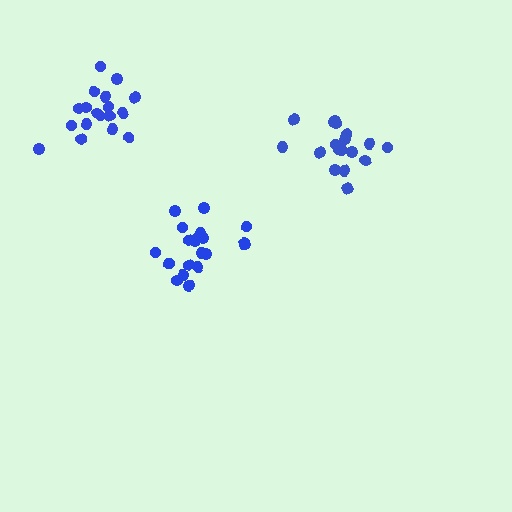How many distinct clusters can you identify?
There are 3 distinct clusters.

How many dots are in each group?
Group 1: 21 dots, Group 2: 18 dots, Group 3: 18 dots (57 total).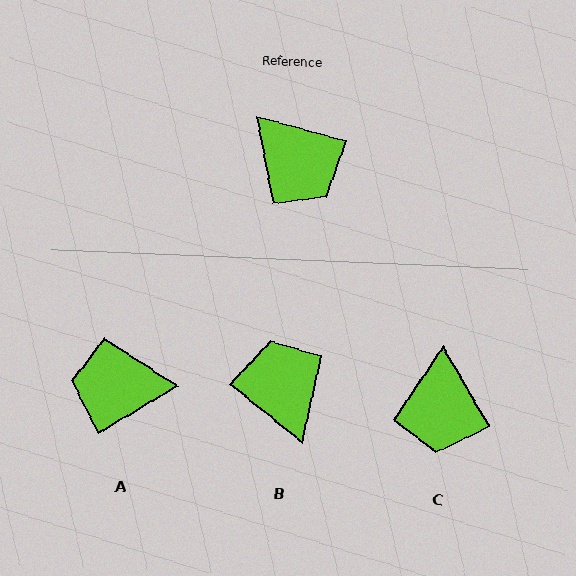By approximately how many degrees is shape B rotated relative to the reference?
Approximately 157 degrees counter-clockwise.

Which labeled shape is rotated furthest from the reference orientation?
B, about 157 degrees away.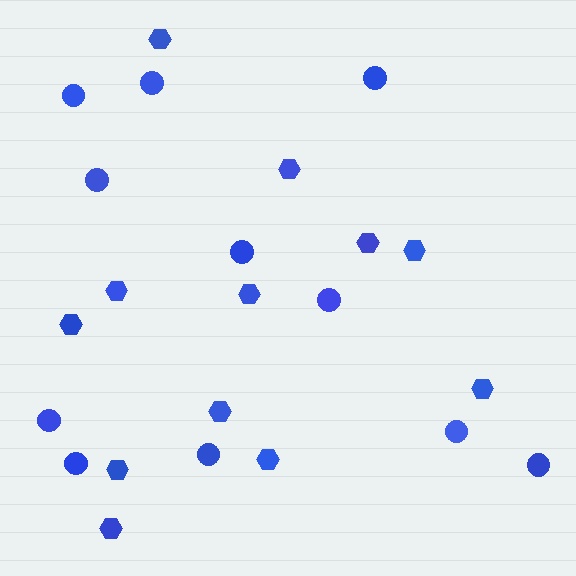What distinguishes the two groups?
There are 2 groups: one group of circles (11) and one group of hexagons (12).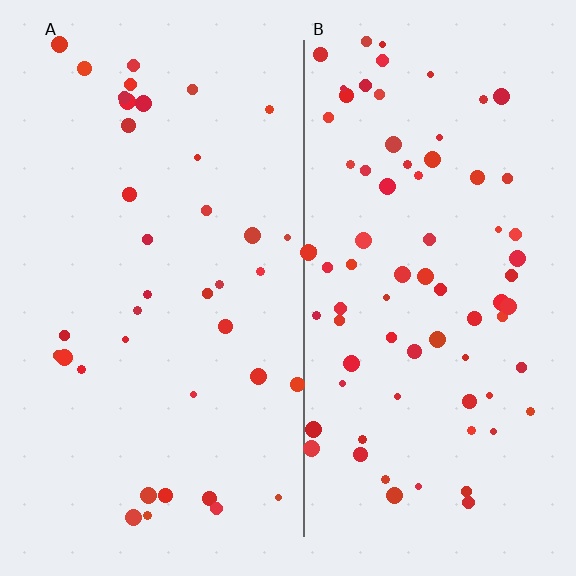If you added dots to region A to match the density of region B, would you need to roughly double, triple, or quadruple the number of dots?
Approximately double.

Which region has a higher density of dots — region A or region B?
B (the right).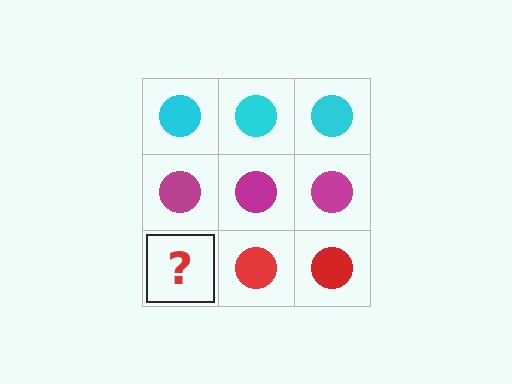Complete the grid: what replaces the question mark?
The question mark should be replaced with a red circle.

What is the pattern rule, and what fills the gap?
The rule is that each row has a consistent color. The gap should be filled with a red circle.